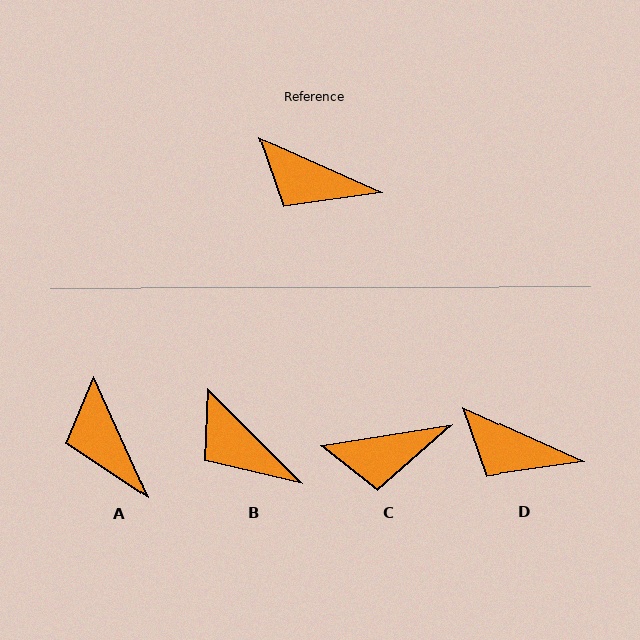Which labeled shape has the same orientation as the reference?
D.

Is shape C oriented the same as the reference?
No, it is off by about 33 degrees.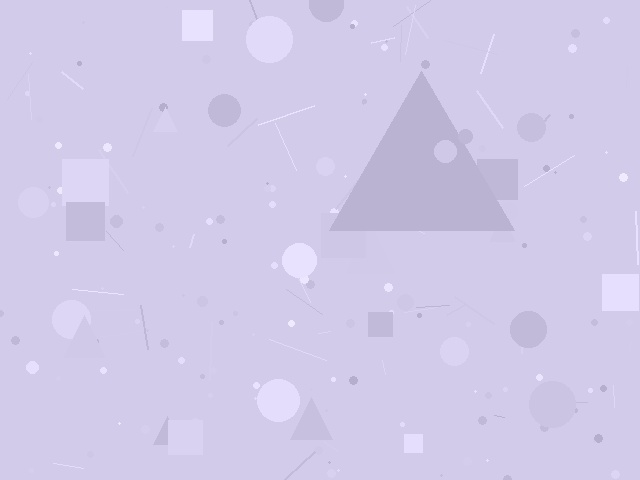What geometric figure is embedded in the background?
A triangle is embedded in the background.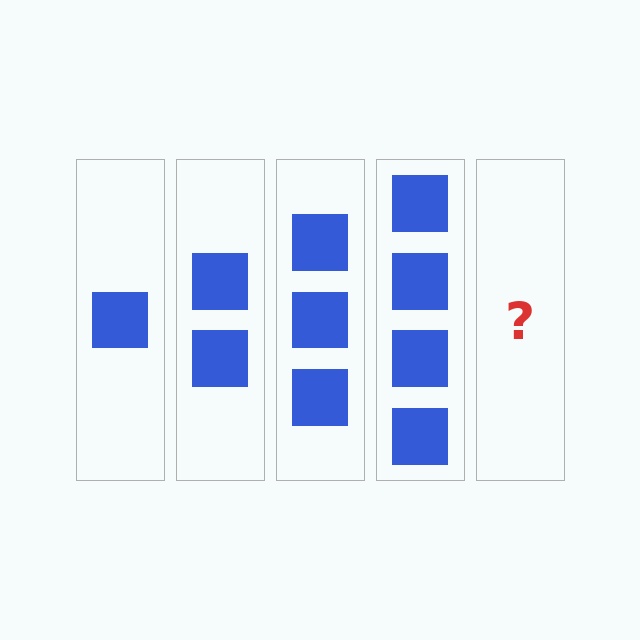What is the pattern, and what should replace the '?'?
The pattern is that each step adds one more square. The '?' should be 5 squares.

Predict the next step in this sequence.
The next step is 5 squares.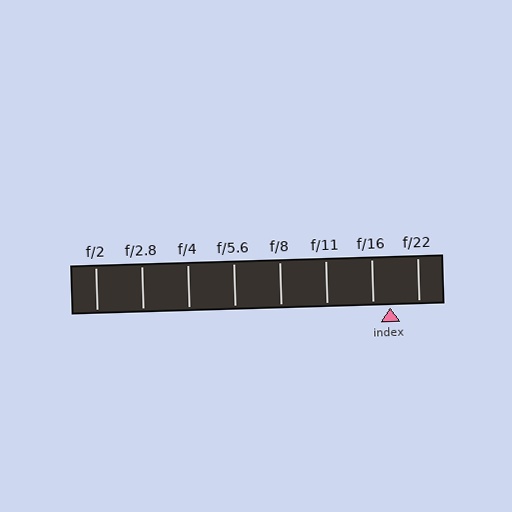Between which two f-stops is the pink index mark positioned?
The index mark is between f/16 and f/22.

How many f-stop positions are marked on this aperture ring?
There are 8 f-stop positions marked.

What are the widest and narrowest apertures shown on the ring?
The widest aperture shown is f/2 and the narrowest is f/22.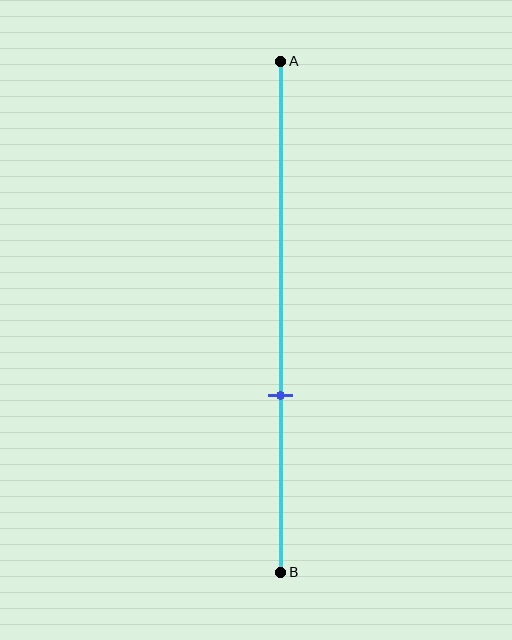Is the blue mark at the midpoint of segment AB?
No, the mark is at about 65% from A, not at the 50% midpoint.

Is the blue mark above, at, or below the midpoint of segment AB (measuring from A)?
The blue mark is below the midpoint of segment AB.